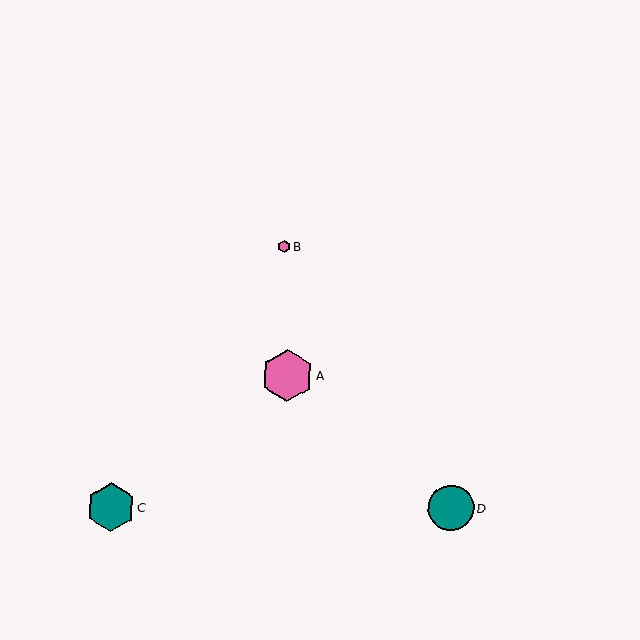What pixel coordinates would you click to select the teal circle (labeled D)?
Click at (451, 508) to select the teal circle D.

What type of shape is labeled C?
Shape C is a teal hexagon.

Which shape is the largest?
The pink hexagon (labeled A) is the largest.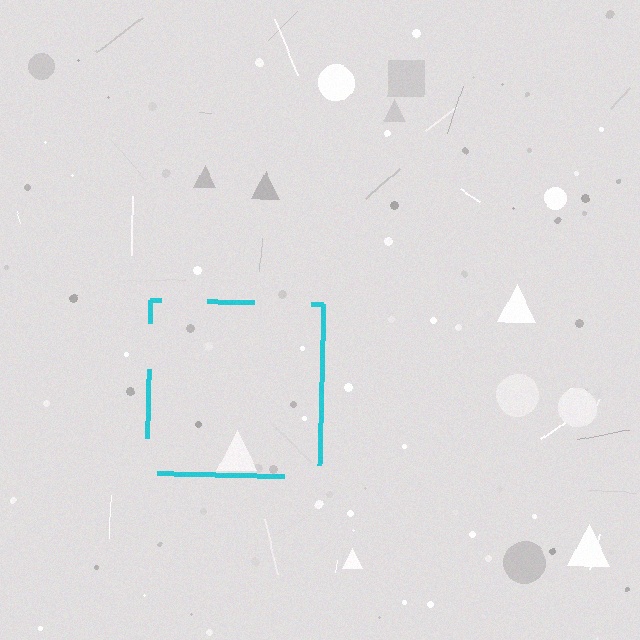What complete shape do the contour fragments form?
The contour fragments form a square.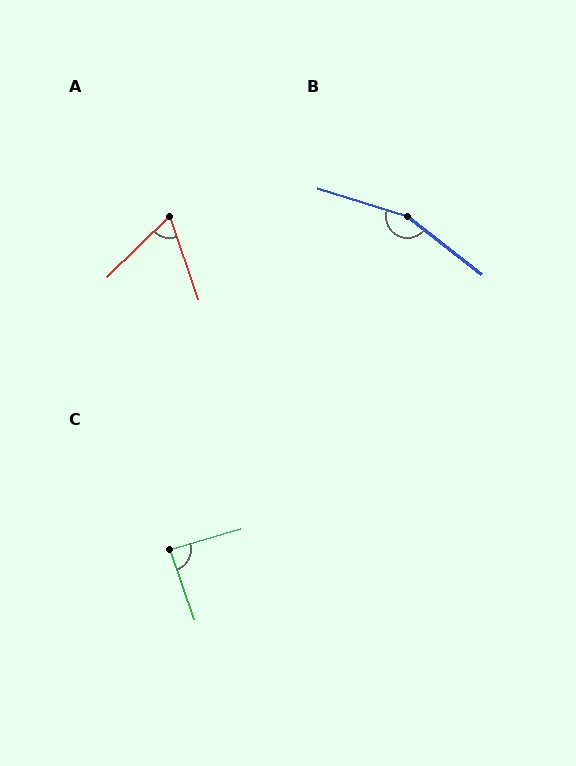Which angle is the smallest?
A, at approximately 65 degrees.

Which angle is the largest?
B, at approximately 160 degrees.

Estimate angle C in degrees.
Approximately 87 degrees.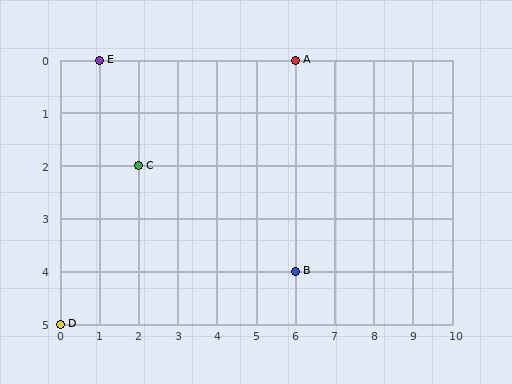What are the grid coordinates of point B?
Point B is at grid coordinates (6, 4).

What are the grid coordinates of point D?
Point D is at grid coordinates (0, 5).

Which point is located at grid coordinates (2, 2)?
Point C is at (2, 2).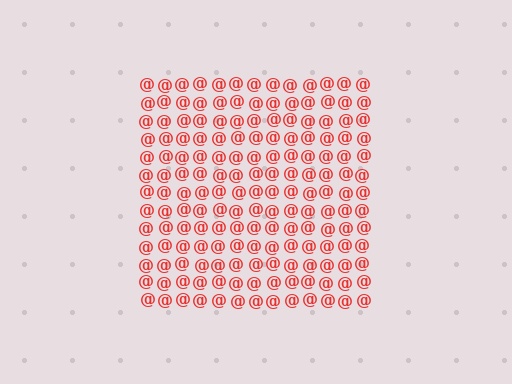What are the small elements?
The small elements are at signs.